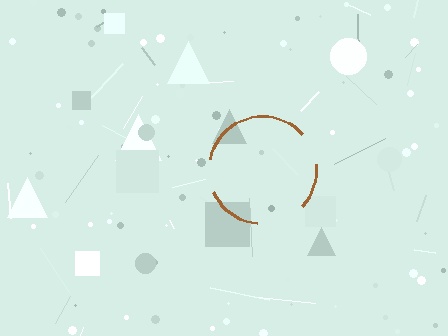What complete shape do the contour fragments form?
The contour fragments form a circle.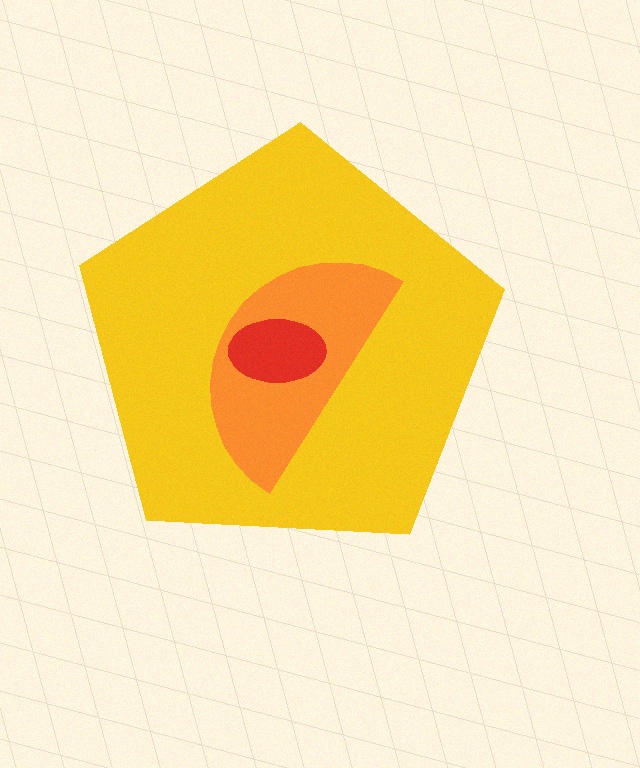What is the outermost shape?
The yellow pentagon.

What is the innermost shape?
The red ellipse.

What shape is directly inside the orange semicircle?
The red ellipse.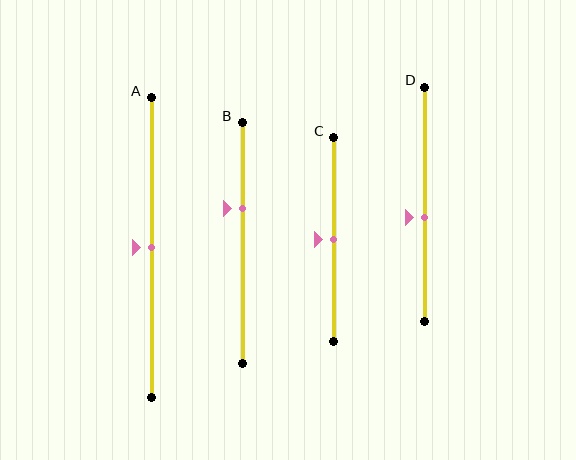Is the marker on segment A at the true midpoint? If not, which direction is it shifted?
Yes, the marker on segment A is at the true midpoint.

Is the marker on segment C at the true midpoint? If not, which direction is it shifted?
Yes, the marker on segment C is at the true midpoint.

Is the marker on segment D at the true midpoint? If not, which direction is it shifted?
No, the marker on segment D is shifted downward by about 6% of the segment length.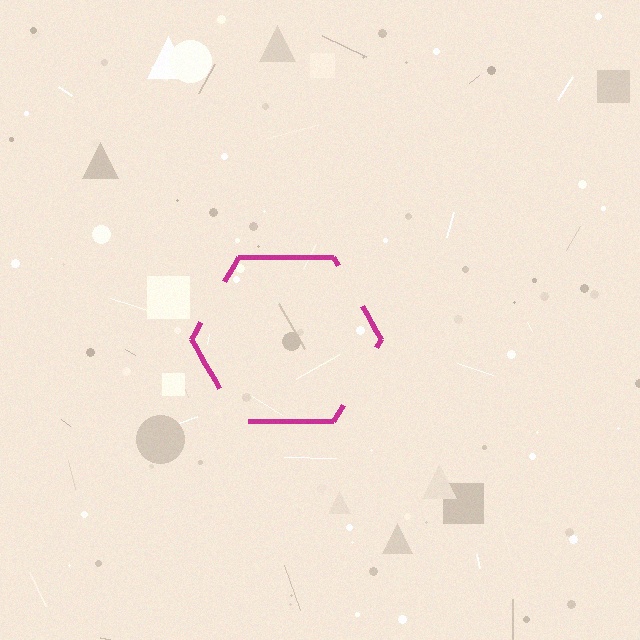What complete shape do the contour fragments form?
The contour fragments form a hexagon.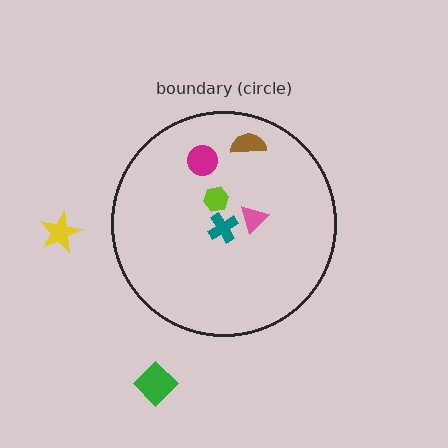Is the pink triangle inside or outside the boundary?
Inside.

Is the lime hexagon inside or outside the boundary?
Inside.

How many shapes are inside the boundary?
5 inside, 2 outside.